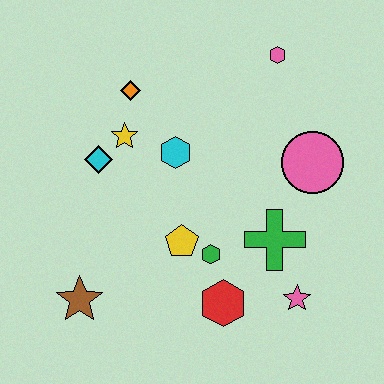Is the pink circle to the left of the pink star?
No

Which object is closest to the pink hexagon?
The pink circle is closest to the pink hexagon.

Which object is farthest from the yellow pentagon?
The pink hexagon is farthest from the yellow pentagon.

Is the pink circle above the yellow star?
No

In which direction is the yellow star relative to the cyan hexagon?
The yellow star is to the left of the cyan hexagon.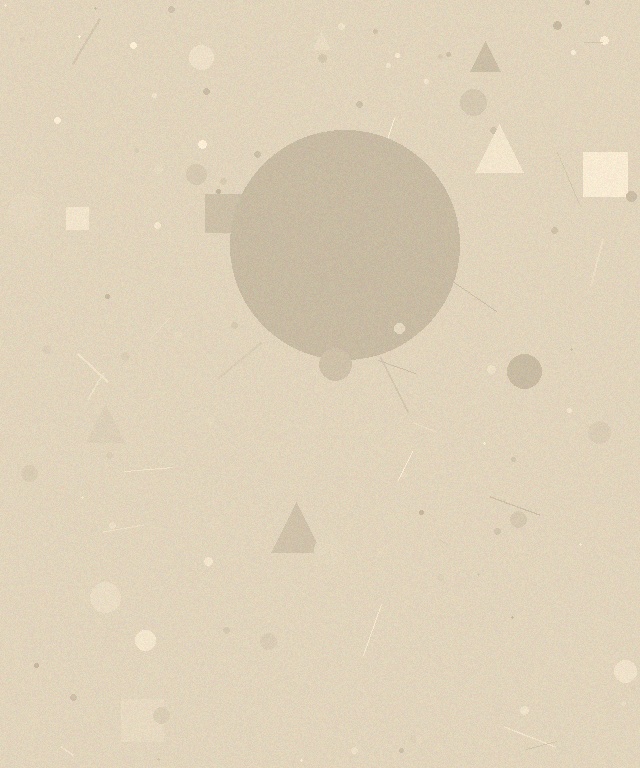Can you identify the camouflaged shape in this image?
The camouflaged shape is a circle.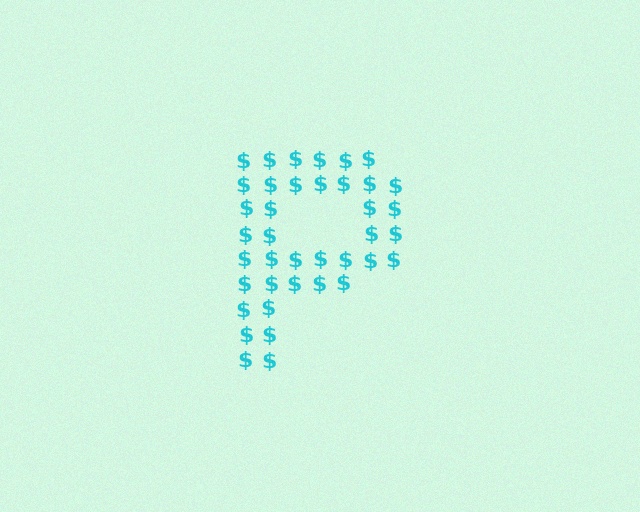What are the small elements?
The small elements are dollar signs.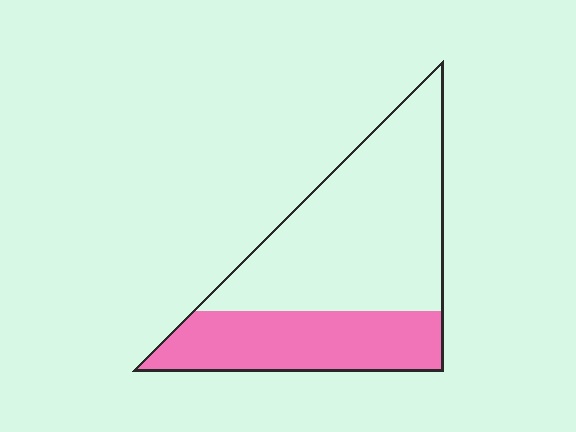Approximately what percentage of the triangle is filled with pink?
Approximately 35%.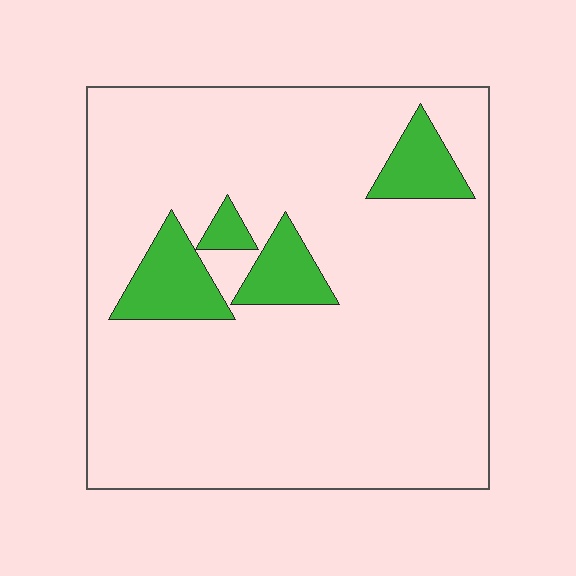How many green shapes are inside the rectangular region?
4.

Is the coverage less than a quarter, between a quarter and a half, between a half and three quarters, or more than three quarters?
Less than a quarter.